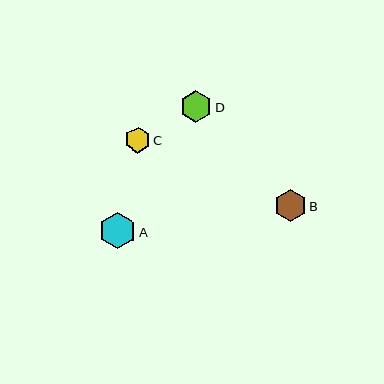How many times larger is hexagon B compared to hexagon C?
Hexagon B is approximately 1.2 times the size of hexagon C.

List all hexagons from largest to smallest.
From largest to smallest: A, D, B, C.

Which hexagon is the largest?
Hexagon A is the largest with a size of approximately 37 pixels.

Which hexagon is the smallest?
Hexagon C is the smallest with a size of approximately 26 pixels.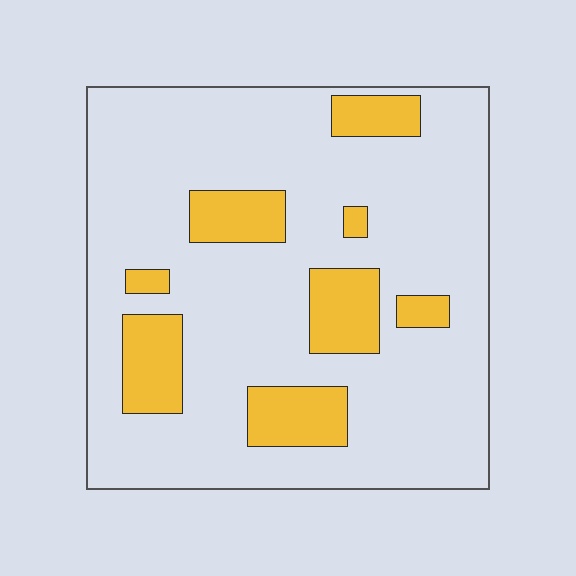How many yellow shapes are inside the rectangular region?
8.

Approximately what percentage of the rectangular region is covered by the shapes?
Approximately 20%.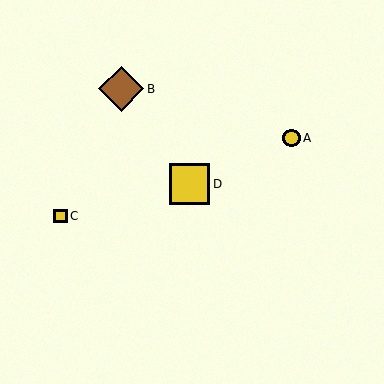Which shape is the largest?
The brown diamond (labeled B) is the largest.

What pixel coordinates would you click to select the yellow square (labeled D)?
Click at (190, 184) to select the yellow square D.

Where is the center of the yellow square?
The center of the yellow square is at (61, 216).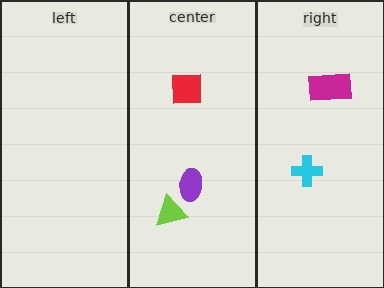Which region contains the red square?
The center region.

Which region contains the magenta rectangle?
The right region.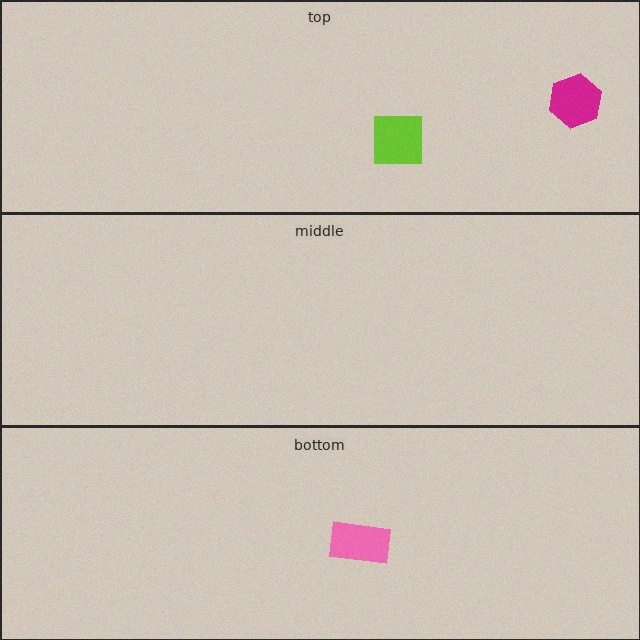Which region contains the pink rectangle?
The bottom region.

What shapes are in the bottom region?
The pink rectangle.